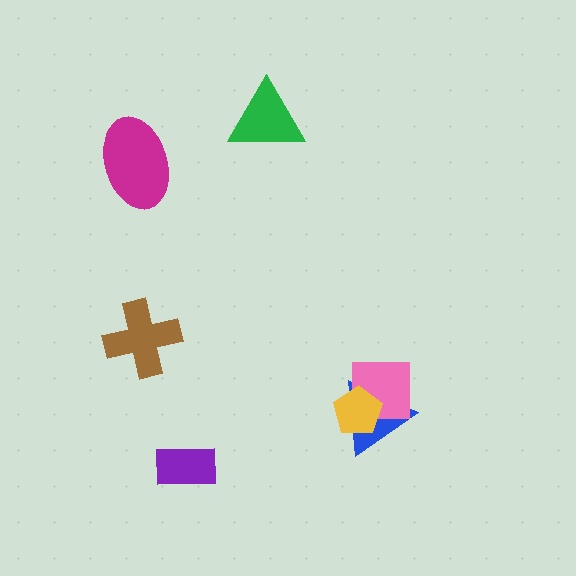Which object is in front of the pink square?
The yellow pentagon is in front of the pink square.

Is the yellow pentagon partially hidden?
No, no other shape covers it.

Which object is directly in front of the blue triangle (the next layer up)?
The pink square is directly in front of the blue triangle.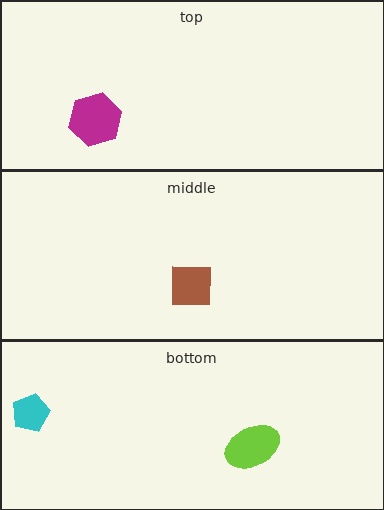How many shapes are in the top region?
1.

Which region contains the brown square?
The middle region.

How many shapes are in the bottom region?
2.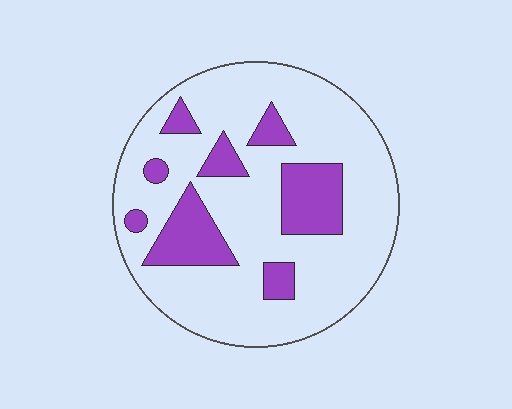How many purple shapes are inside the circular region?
8.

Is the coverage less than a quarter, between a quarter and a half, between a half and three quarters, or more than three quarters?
Less than a quarter.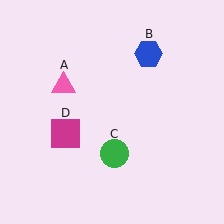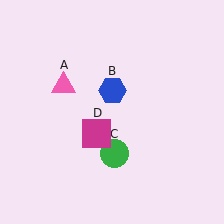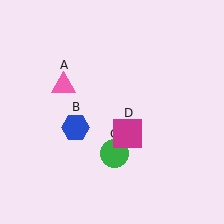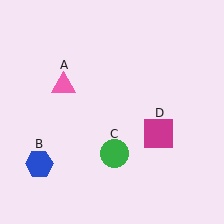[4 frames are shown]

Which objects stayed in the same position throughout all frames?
Pink triangle (object A) and green circle (object C) remained stationary.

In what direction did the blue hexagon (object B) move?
The blue hexagon (object B) moved down and to the left.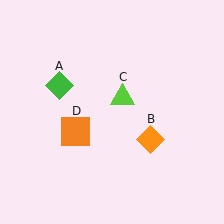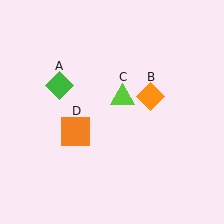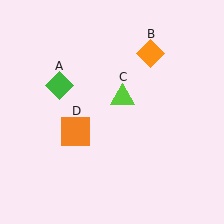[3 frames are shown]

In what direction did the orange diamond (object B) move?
The orange diamond (object B) moved up.